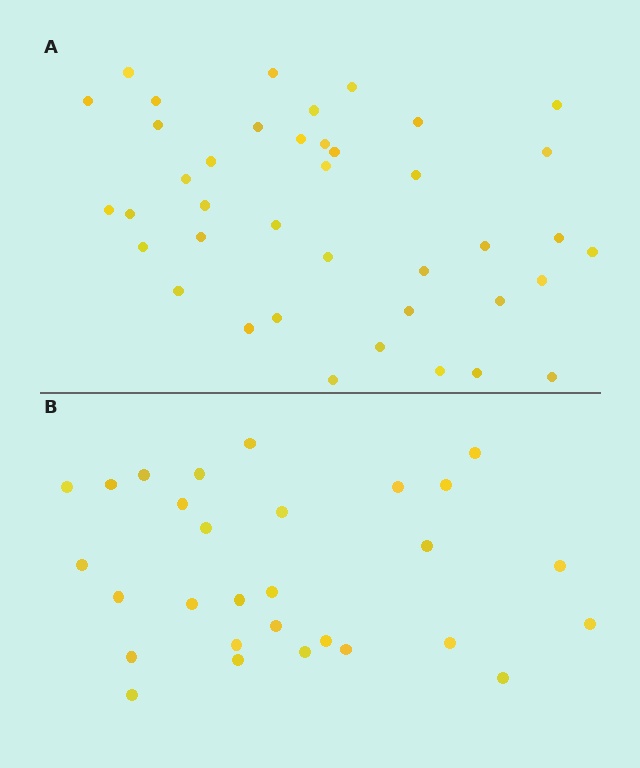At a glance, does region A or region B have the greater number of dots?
Region A (the top region) has more dots.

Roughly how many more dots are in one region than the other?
Region A has roughly 12 or so more dots than region B.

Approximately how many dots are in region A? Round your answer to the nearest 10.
About 40 dots.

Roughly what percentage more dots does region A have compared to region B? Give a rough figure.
About 40% more.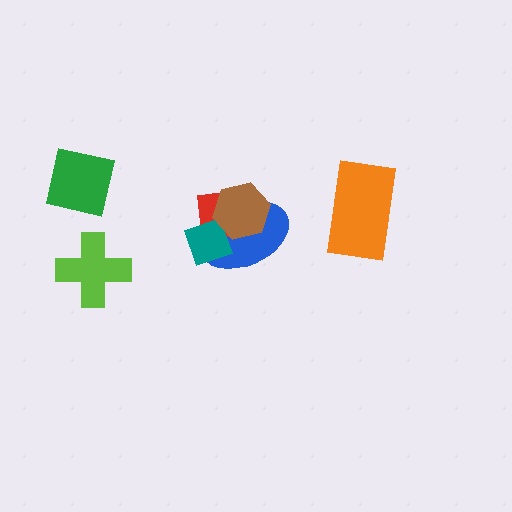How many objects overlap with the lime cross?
0 objects overlap with the lime cross.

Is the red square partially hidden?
Yes, it is partially covered by another shape.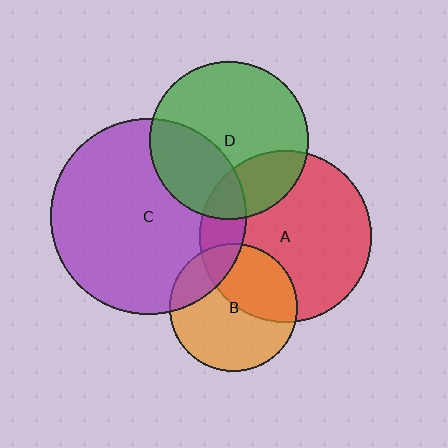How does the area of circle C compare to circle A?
Approximately 1.3 times.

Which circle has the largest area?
Circle C (purple).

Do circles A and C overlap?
Yes.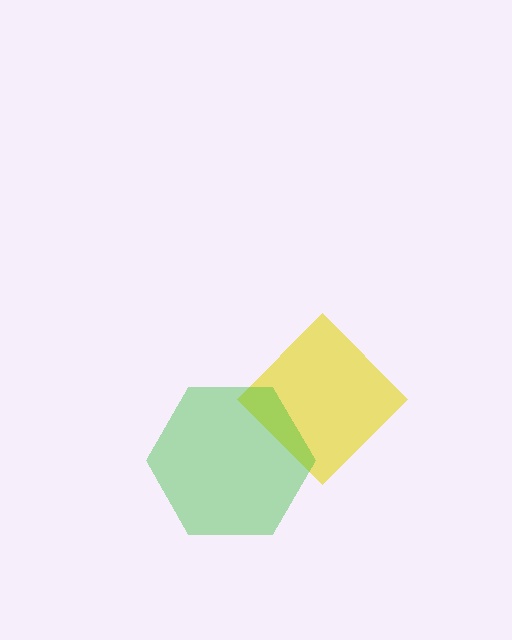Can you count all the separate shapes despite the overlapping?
Yes, there are 2 separate shapes.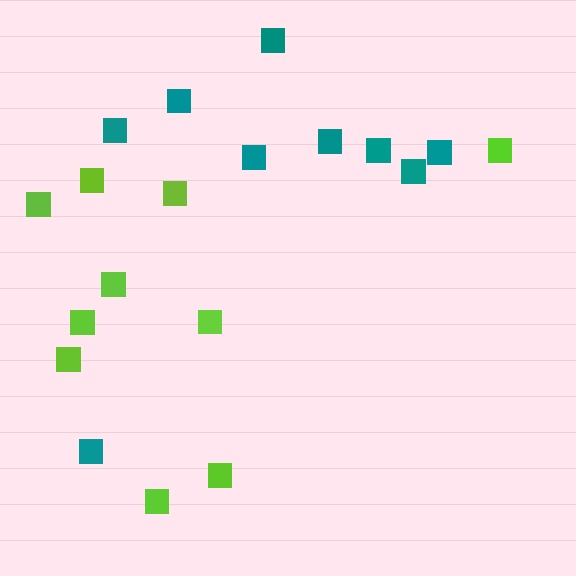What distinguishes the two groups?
There are 2 groups: one group of lime squares (10) and one group of teal squares (9).